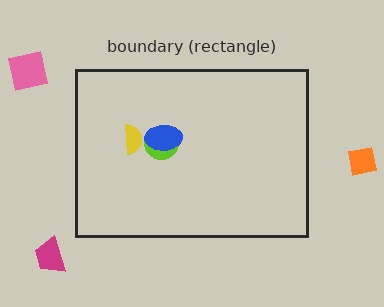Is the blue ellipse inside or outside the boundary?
Inside.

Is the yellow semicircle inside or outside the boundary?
Inside.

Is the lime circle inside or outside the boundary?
Inside.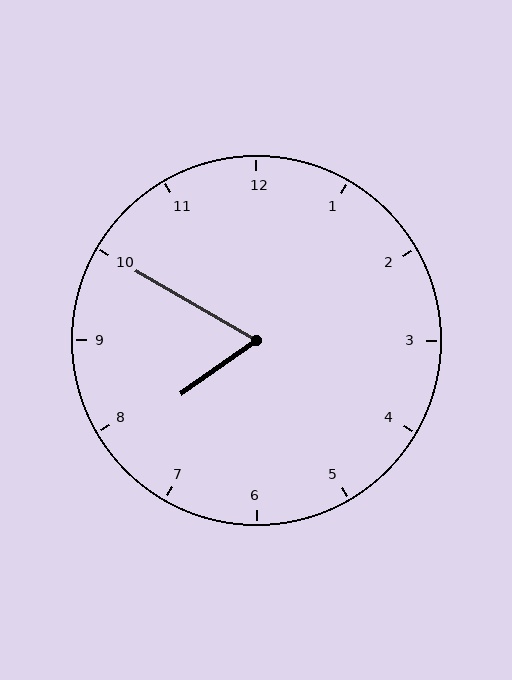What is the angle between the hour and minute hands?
Approximately 65 degrees.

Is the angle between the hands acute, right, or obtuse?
It is acute.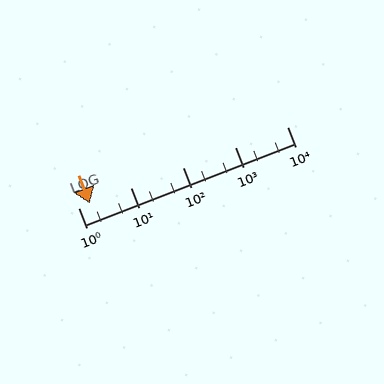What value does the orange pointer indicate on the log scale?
The pointer indicates approximately 1.7.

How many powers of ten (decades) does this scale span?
The scale spans 4 decades, from 1 to 10000.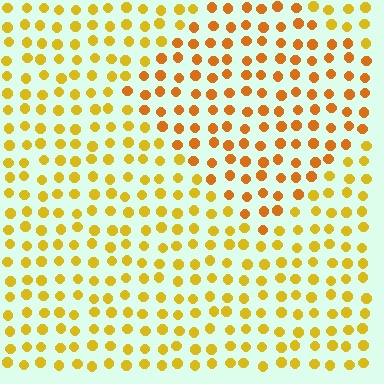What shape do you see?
I see a diamond.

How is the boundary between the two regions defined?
The boundary is defined purely by a slight shift in hue (about 23 degrees). Spacing, size, and orientation are identical on both sides.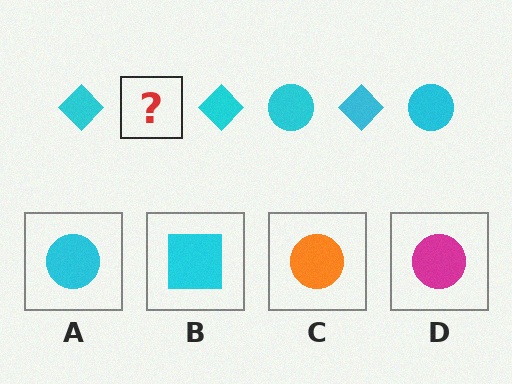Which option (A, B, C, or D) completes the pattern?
A.